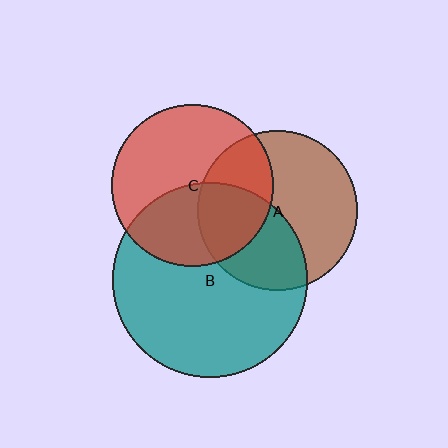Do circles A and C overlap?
Yes.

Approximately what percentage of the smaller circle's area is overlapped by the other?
Approximately 35%.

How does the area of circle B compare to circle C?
Approximately 1.4 times.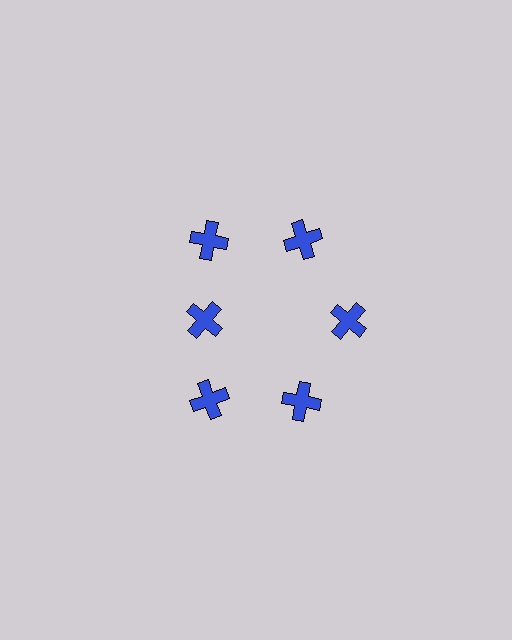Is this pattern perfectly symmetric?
No. The 6 blue crosses are arranged in a ring, but one element near the 9 o'clock position is pulled inward toward the center, breaking the 6-fold rotational symmetry.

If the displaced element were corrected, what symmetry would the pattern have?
It would have 6-fold rotational symmetry — the pattern would map onto itself every 60 degrees.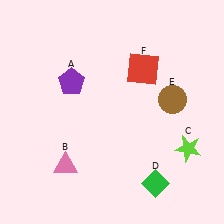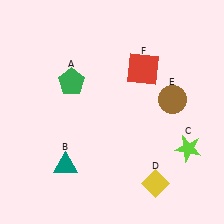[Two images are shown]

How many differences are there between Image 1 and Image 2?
There are 3 differences between the two images.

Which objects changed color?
A changed from purple to green. B changed from pink to teal. D changed from green to yellow.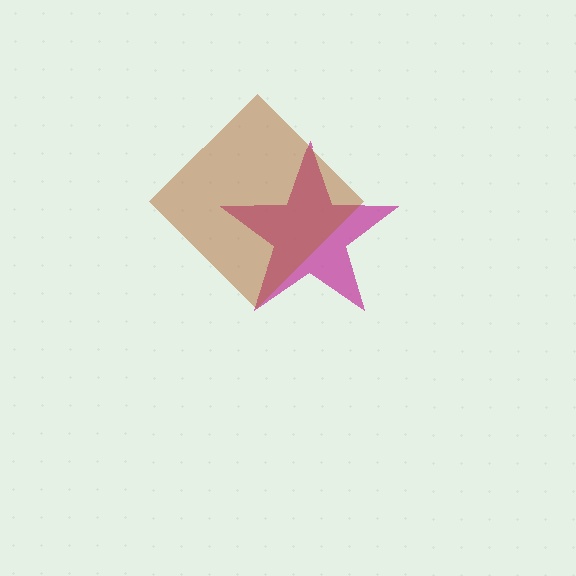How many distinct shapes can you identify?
There are 2 distinct shapes: a magenta star, a brown diamond.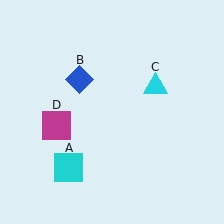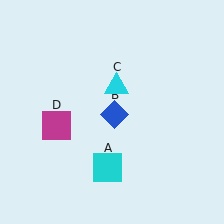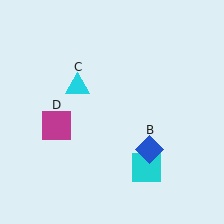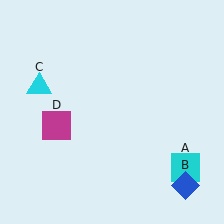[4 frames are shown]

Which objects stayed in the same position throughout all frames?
Magenta square (object D) remained stationary.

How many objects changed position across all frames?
3 objects changed position: cyan square (object A), blue diamond (object B), cyan triangle (object C).